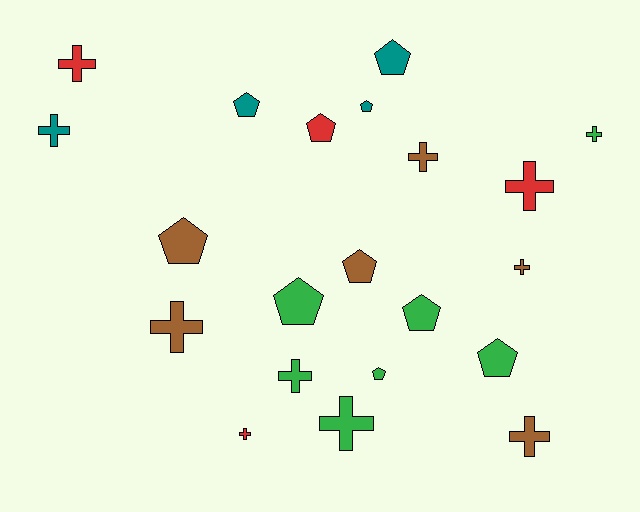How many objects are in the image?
There are 21 objects.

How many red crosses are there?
There are 3 red crosses.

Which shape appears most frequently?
Cross, with 11 objects.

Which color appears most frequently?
Green, with 7 objects.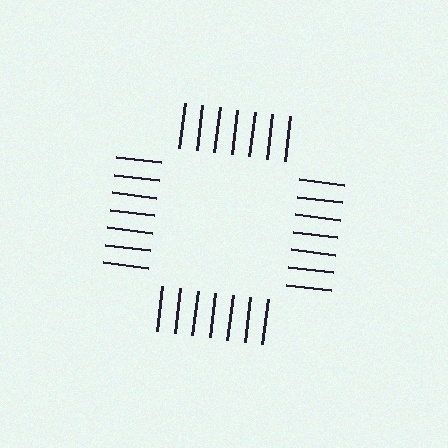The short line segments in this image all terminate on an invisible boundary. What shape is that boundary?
An illusory square — the line segments terminate on its edges but no continuous stroke is drawn.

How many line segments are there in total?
28 — 7 along each of the 4 edges.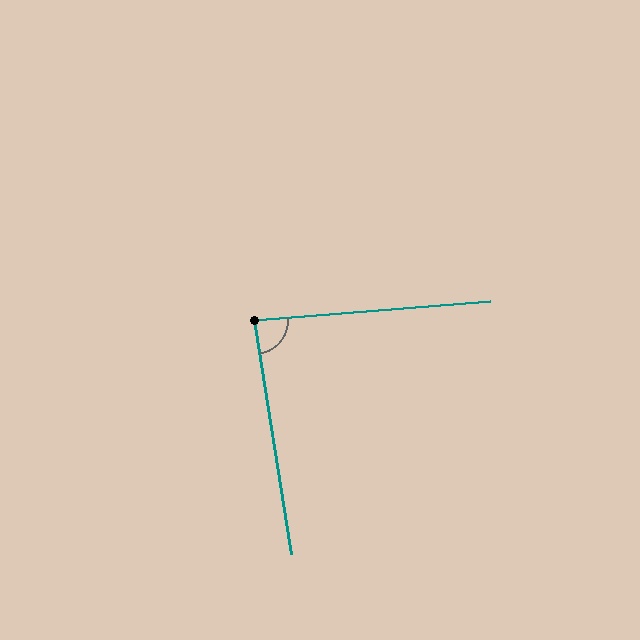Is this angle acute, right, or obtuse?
It is approximately a right angle.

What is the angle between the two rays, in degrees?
Approximately 86 degrees.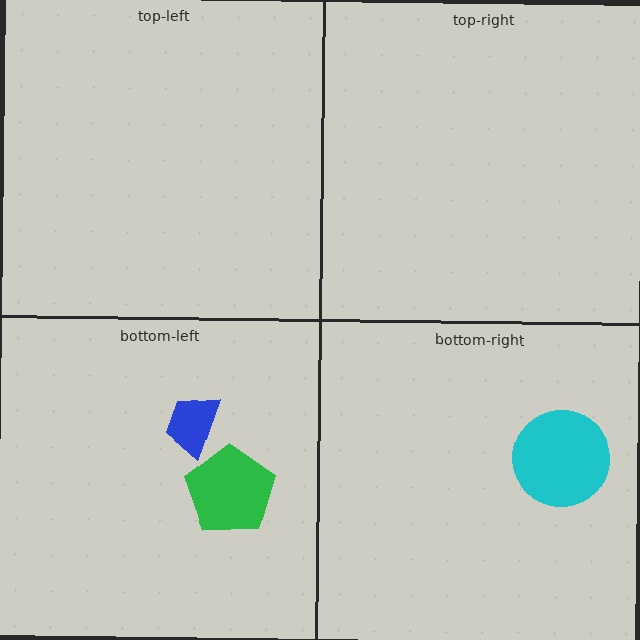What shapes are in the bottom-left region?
The green pentagon, the blue trapezoid.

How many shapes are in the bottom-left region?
2.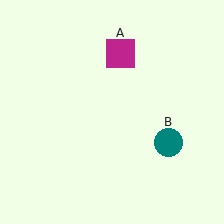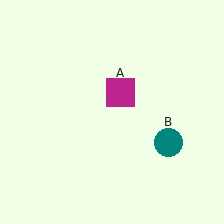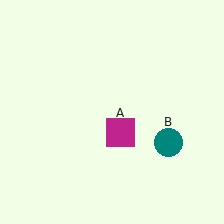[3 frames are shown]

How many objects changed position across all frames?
1 object changed position: magenta square (object A).